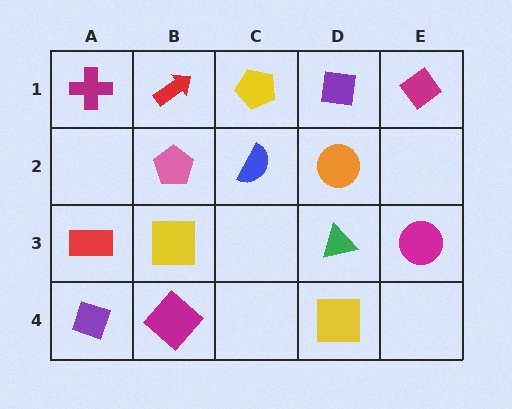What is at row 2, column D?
An orange circle.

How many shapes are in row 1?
5 shapes.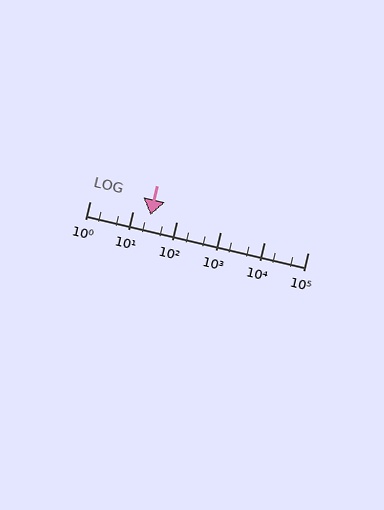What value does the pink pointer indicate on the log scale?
The pointer indicates approximately 25.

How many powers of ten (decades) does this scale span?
The scale spans 5 decades, from 1 to 100000.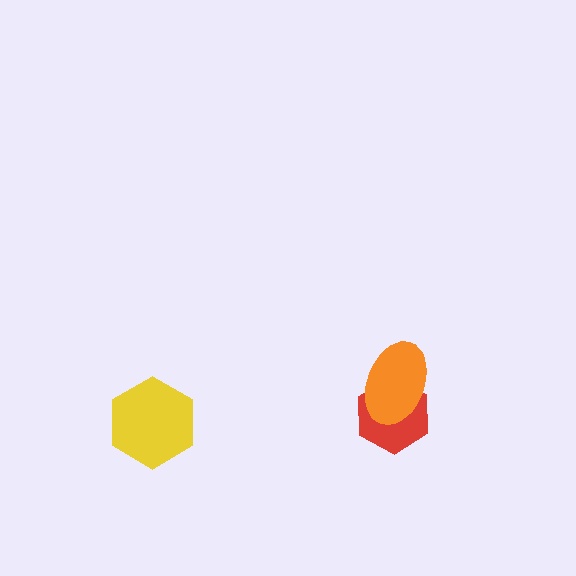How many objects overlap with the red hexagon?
1 object overlaps with the red hexagon.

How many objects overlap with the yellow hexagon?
0 objects overlap with the yellow hexagon.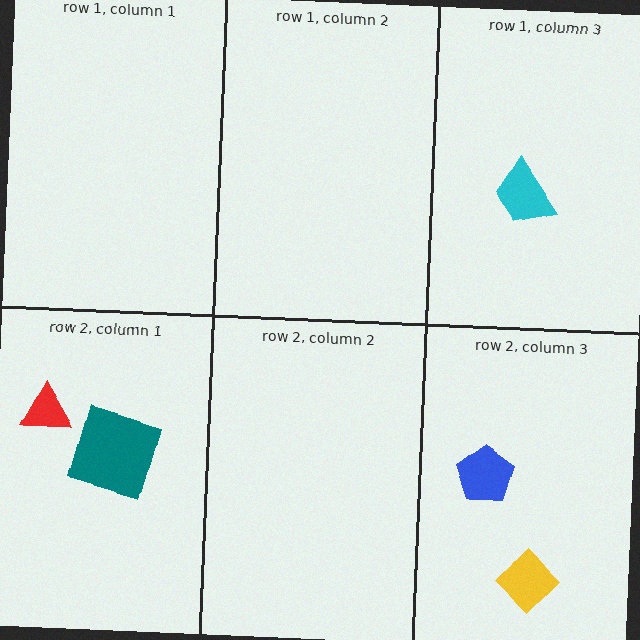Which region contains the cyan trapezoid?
The row 1, column 3 region.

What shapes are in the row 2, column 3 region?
The blue pentagon, the yellow diamond.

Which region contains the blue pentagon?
The row 2, column 3 region.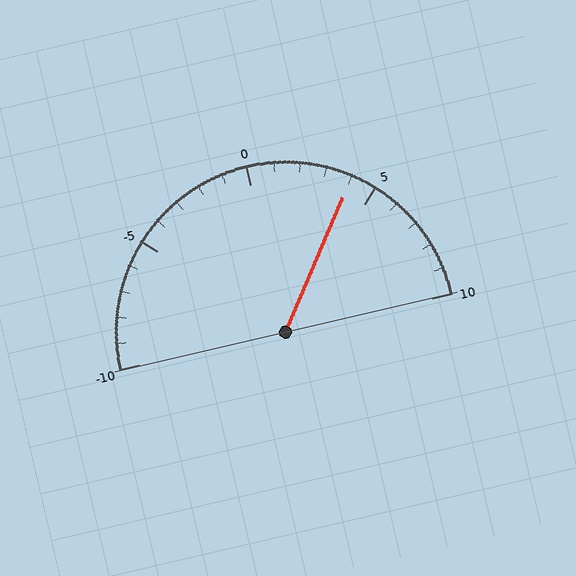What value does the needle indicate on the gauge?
The needle indicates approximately 4.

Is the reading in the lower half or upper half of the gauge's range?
The reading is in the upper half of the range (-10 to 10).